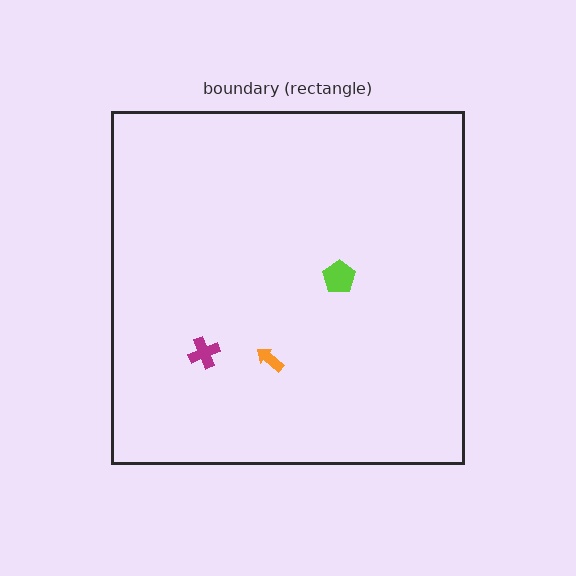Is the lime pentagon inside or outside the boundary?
Inside.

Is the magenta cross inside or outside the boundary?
Inside.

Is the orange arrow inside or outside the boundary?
Inside.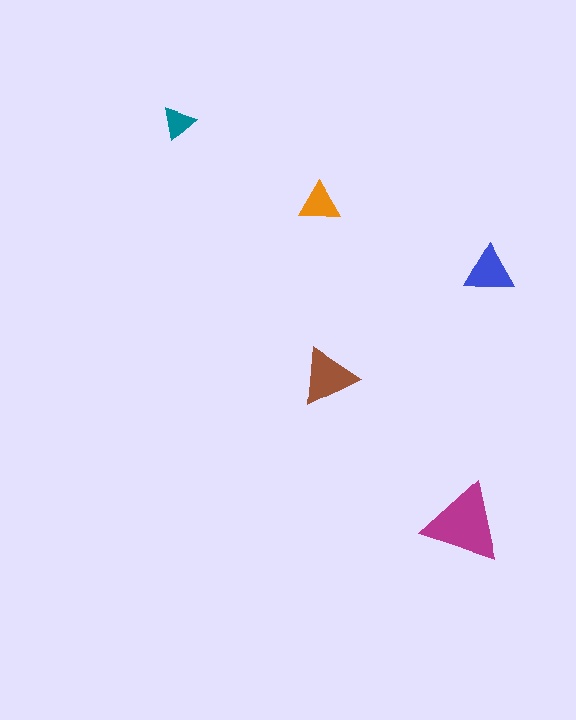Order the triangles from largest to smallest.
the magenta one, the brown one, the blue one, the orange one, the teal one.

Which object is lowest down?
The magenta triangle is bottommost.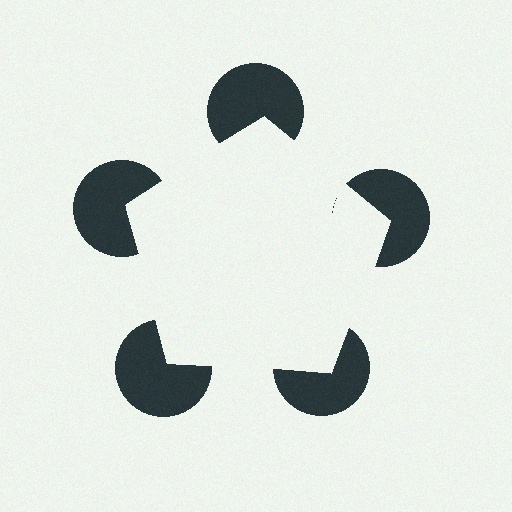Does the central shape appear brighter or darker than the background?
It typically appears slightly brighter than the background, even though no actual brightness change is drawn.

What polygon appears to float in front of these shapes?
An illusory pentagon — its edges are inferred from the aligned wedge cuts in the pac-man discs, not physically drawn.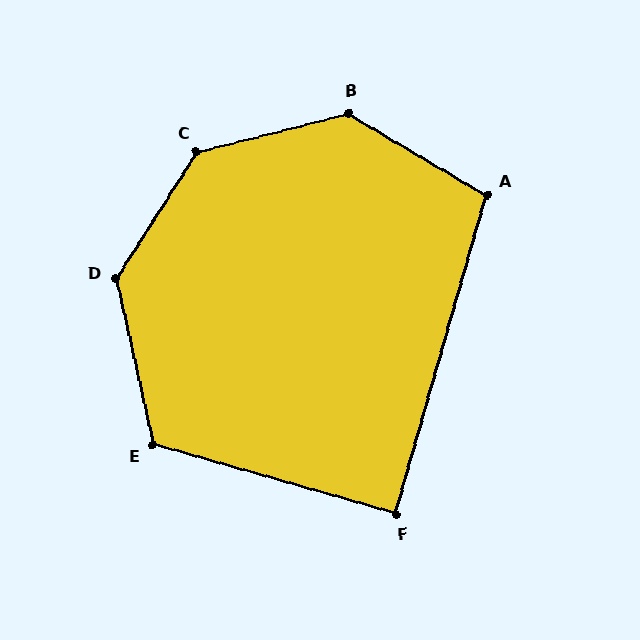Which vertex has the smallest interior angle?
F, at approximately 90 degrees.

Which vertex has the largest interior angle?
C, at approximately 137 degrees.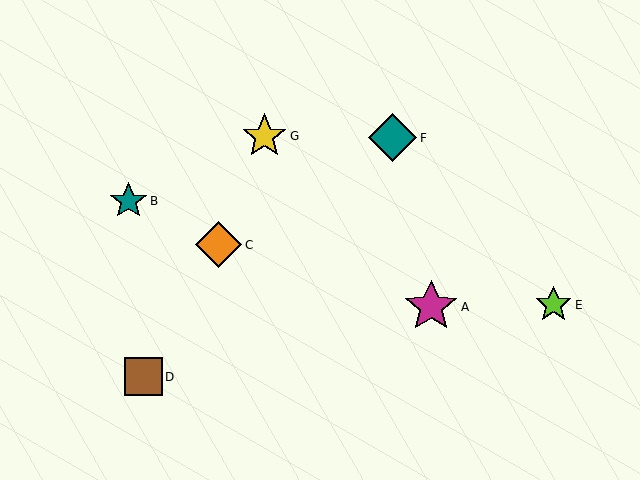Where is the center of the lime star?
The center of the lime star is at (553, 305).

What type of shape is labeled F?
Shape F is a teal diamond.